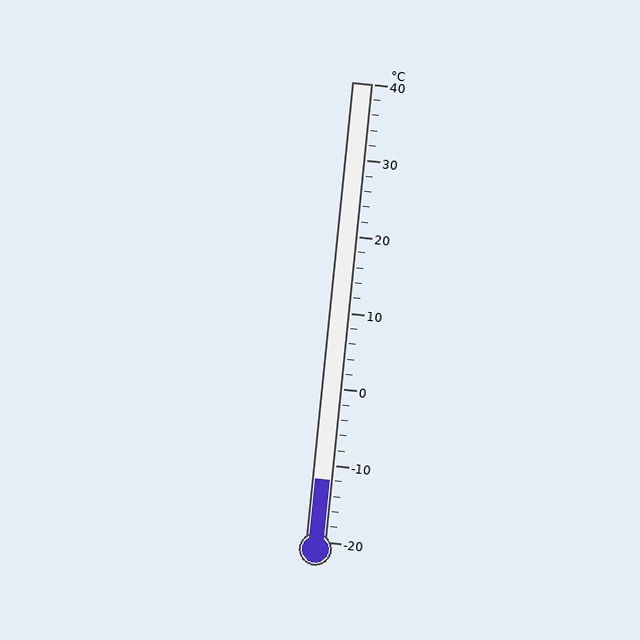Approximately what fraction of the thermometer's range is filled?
The thermometer is filled to approximately 15% of its range.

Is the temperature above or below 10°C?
The temperature is below 10°C.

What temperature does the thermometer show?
The thermometer shows approximately -12°C.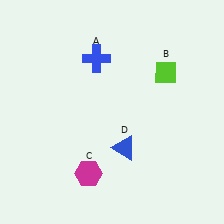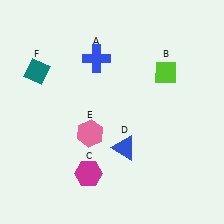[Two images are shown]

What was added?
A pink hexagon (E), a teal diamond (F) were added in Image 2.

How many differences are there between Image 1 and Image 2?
There are 2 differences between the two images.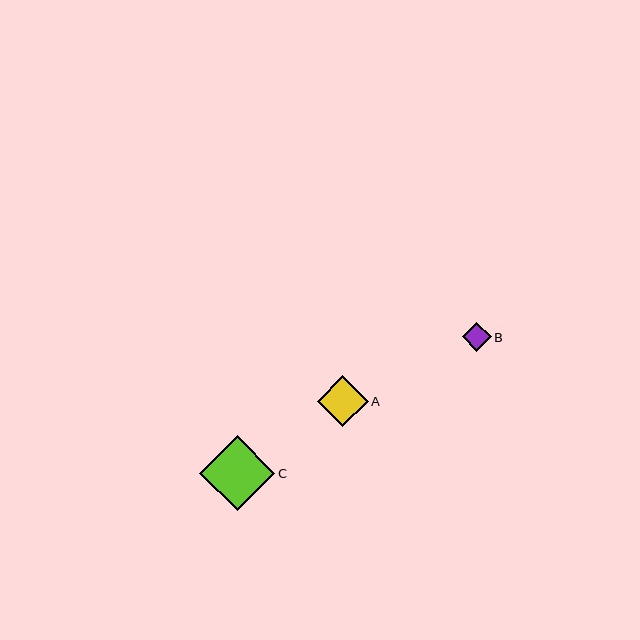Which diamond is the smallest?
Diamond B is the smallest with a size of approximately 29 pixels.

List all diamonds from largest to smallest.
From largest to smallest: C, A, B.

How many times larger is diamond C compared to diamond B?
Diamond C is approximately 2.6 times the size of diamond B.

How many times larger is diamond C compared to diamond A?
Diamond C is approximately 1.5 times the size of diamond A.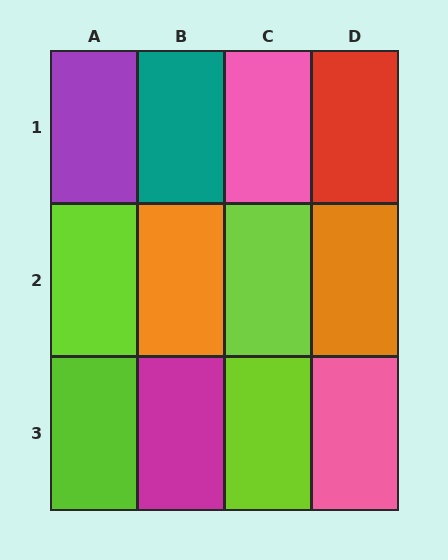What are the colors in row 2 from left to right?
Lime, orange, lime, orange.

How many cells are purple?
1 cell is purple.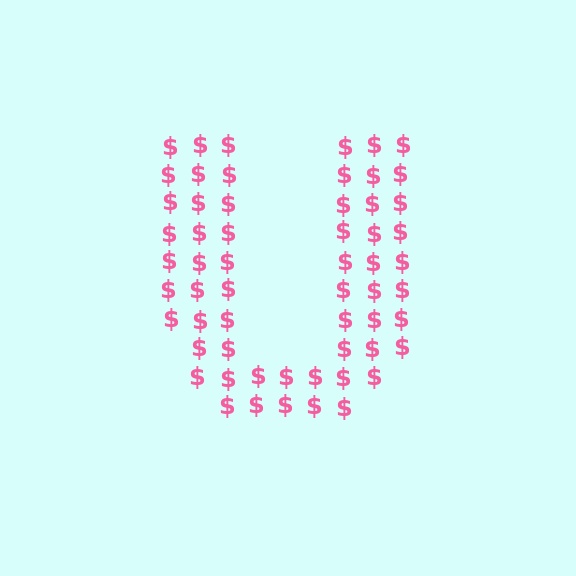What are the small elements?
The small elements are dollar signs.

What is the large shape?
The large shape is the letter U.